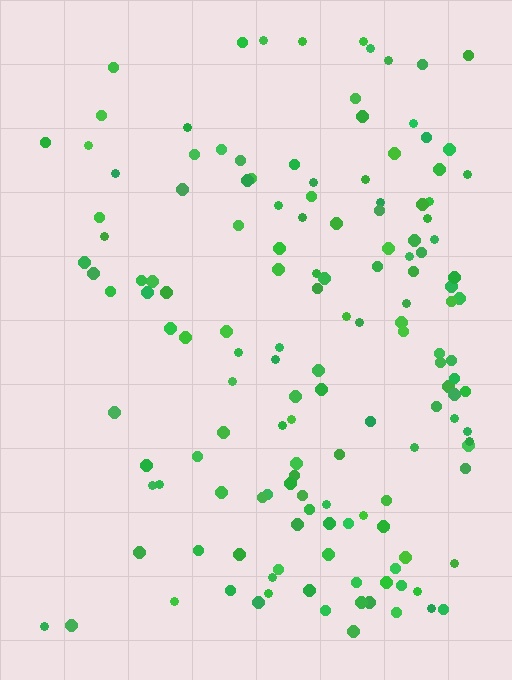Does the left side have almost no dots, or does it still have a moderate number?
Still a moderate number, just noticeably fewer than the right.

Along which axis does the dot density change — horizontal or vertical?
Horizontal.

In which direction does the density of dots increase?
From left to right, with the right side densest.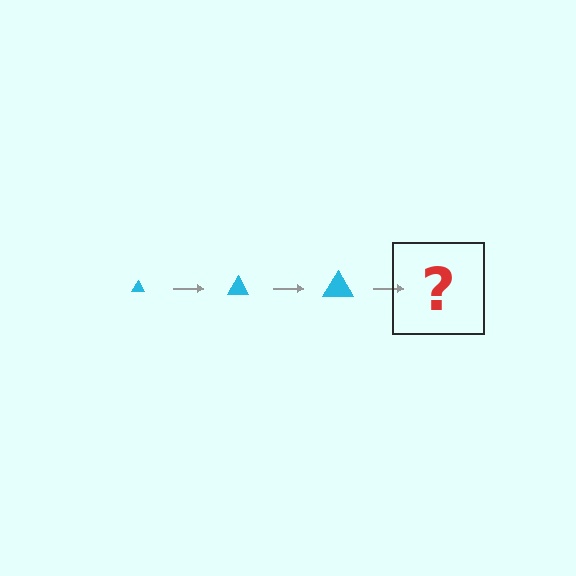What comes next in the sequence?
The next element should be a cyan triangle, larger than the previous one.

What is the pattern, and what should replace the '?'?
The pattern is that the triangle gets progressively larger each step. The '?' should be a cyan triangle, larger than the previous one.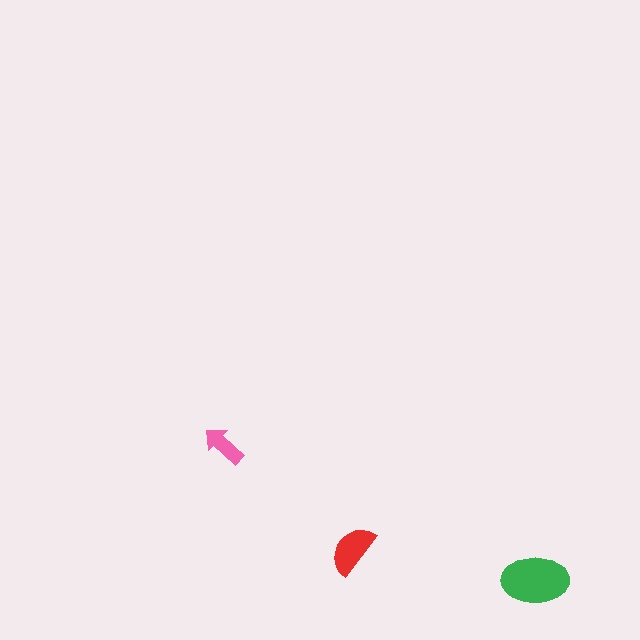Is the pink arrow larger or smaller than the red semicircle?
Smaller.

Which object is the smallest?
The pink arrow.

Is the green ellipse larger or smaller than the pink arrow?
Larger.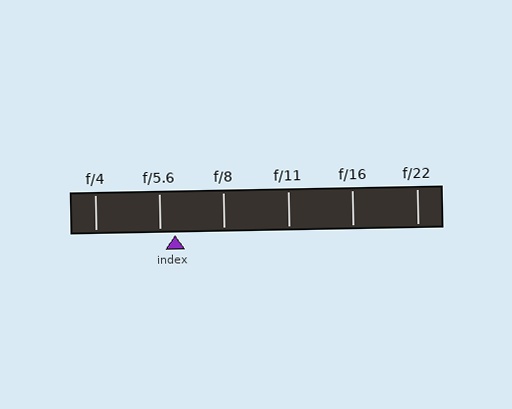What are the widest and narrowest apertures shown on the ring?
The widest aperture shown is f/4 and the narrowest is f/22.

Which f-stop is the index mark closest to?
The index mark is closest to f/5.6.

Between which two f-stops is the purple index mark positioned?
The index mark is between f/5.6 and f/8.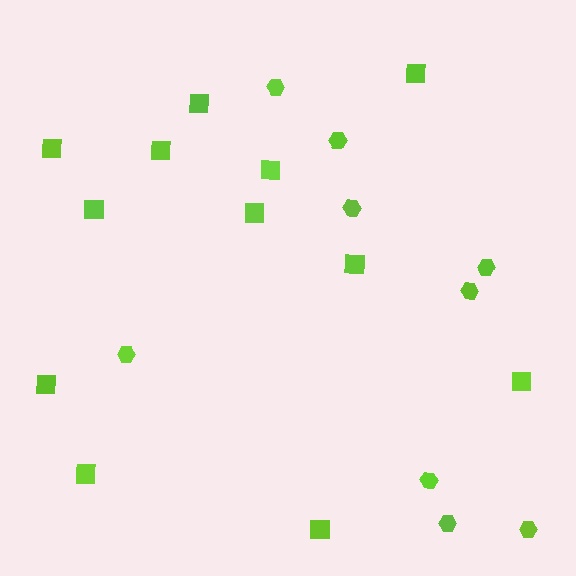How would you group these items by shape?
There are 2 groups: one group of hexagons (9) and one group of squares (12).